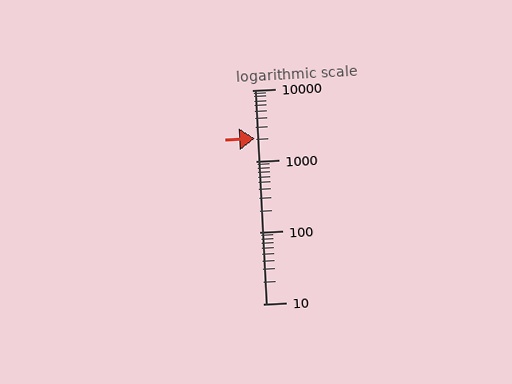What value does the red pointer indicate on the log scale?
The pointer indicates approximately 2100.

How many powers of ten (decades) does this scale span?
The scale spans 3 decades, from 10 to 10000.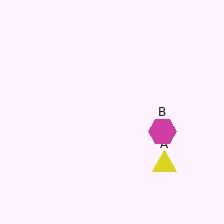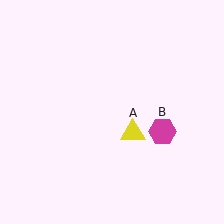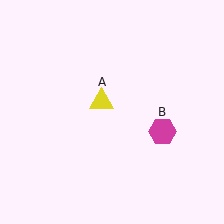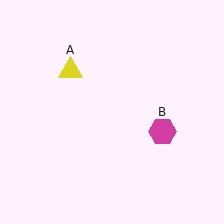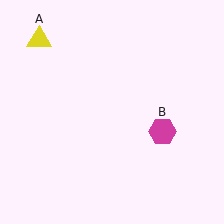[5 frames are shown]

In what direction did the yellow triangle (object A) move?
The yellow triangle (object A) moved up and to the left.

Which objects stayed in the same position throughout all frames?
Magenta hexagon (object B) remained stationary.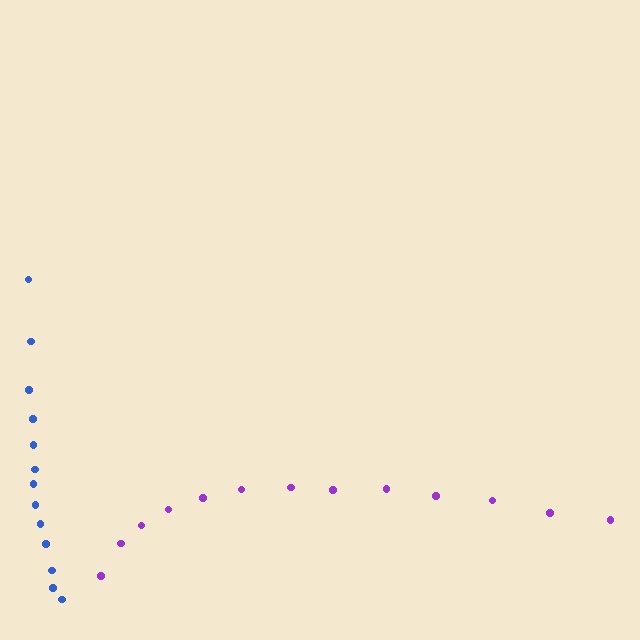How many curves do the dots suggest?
There are 2 distinct paths.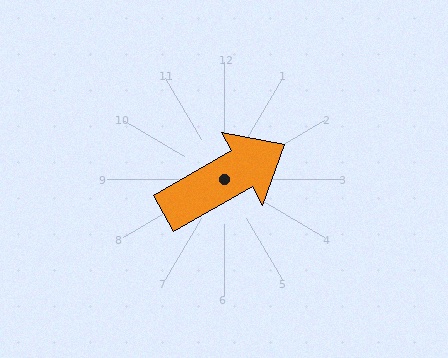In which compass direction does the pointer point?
Northeast.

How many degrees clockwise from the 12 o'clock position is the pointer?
Approximately 61 degrees.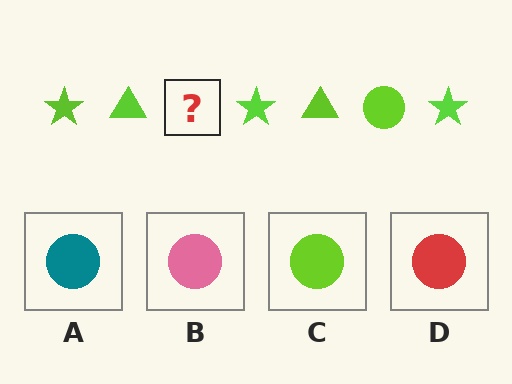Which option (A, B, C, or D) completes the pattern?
C.